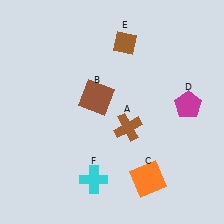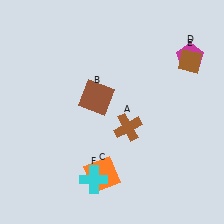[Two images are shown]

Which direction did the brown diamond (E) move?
The brown diamond (E) moved right.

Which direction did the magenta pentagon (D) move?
The magenta pentagon (D) moved up.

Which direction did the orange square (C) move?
The orange square (C) moved left.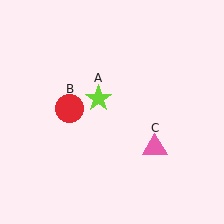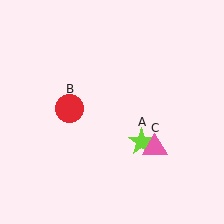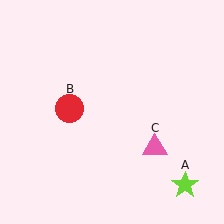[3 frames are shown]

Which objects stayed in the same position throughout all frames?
Red circle (object B) and pink triangle (object C) remained stationary.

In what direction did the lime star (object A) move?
The lime star (object A) moved down and to the right.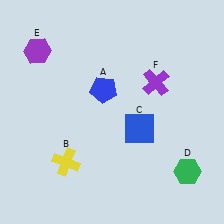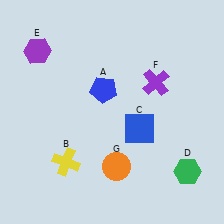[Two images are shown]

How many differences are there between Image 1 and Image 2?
There is 1 difference between the two images.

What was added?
An orange circle (G) was added in Image 2.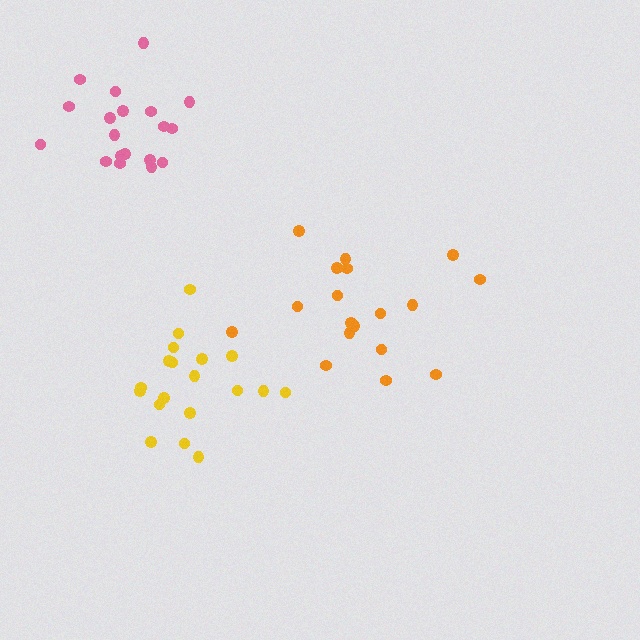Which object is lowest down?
The yellow cluster is bottommost.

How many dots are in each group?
Group 1: 18 dots, Group 2: 19 dots, Group 3: 19 dots (56 total).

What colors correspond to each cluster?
The clusters are colored: orange, yellow, pink.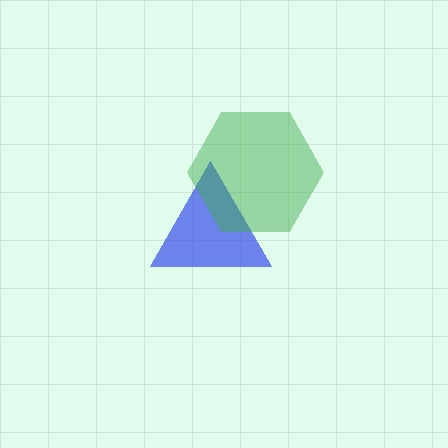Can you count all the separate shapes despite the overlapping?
Yes, there are 2 separate shapes.